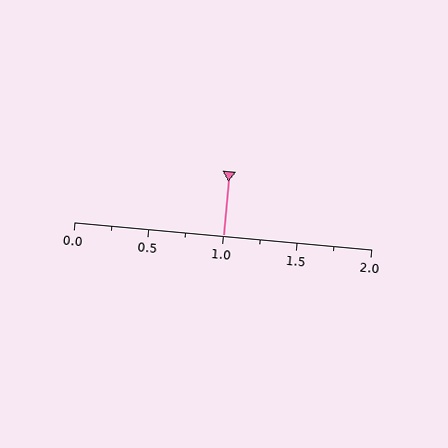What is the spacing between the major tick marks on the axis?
The major ticks are spaced 0.5 apart.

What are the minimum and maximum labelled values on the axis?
The axis runs from 0.0 to 2.0.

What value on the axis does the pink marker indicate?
The marker indicates approximately 1.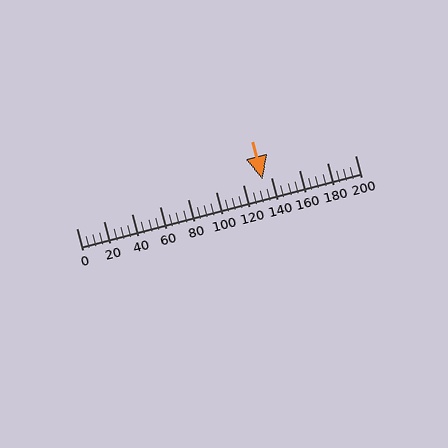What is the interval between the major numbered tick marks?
The major tick marks are spaced 20 units apart.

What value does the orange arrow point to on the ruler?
The orange arrow points to approximately 133.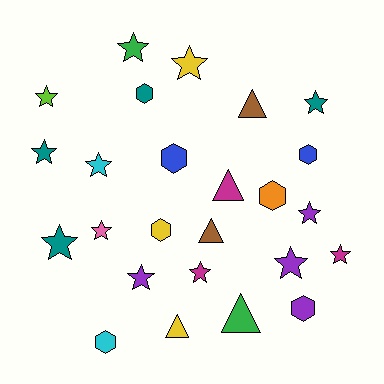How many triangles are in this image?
There are 5 triangles.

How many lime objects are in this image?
There is 1 lime object.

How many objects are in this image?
There are 25 objects.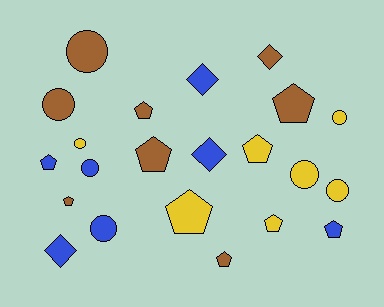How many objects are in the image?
There are 22 objects.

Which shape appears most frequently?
Pentagon, with 10 objects.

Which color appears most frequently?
Brown, with 8 objects.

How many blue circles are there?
There are 2 blue circles.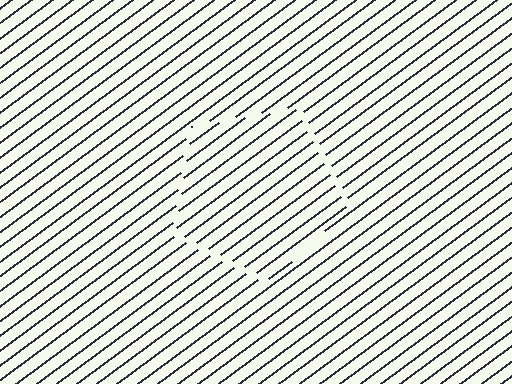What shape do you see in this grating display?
An illusory pentagon. The interior of the shape contains the same grating, shifted by half a period — the contour is defined by the phase discontinuity where line-ends from the inner and outer gratings abut.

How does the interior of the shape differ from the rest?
The interior of the shape contains the same grating, shifted by half a period — the contour is defined by the phase discontinuity where line-ends from the inner and outer gratings abut.